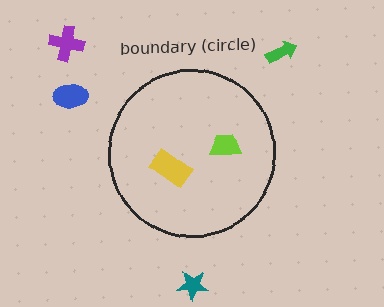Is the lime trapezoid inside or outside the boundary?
Inside.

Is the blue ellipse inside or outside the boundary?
Outside.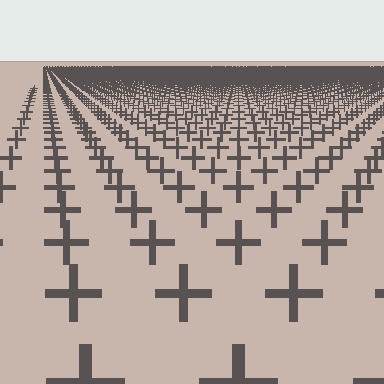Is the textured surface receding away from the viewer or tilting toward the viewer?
The surface is receding away from the viewer. Texture elements get smaller and denser toward the top.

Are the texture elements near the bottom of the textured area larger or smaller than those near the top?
Larger. Near the bottom, elements are closer to the viewer and appear at a bigger on-screen size.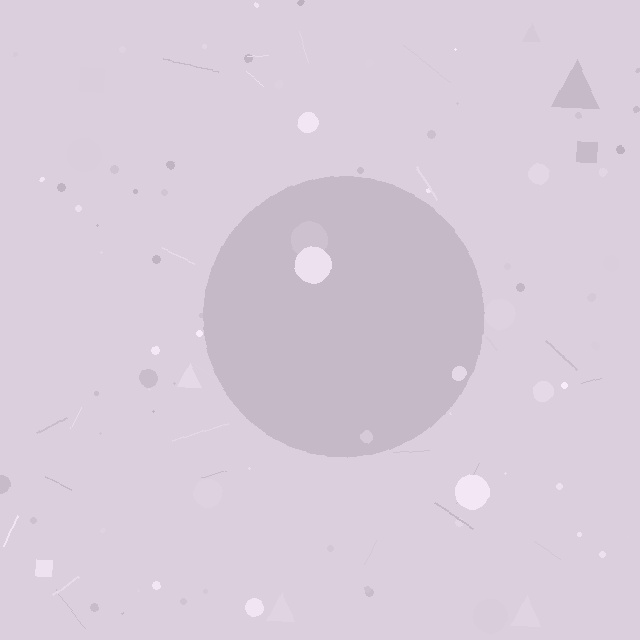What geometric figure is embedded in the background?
A circle is embedded in the background.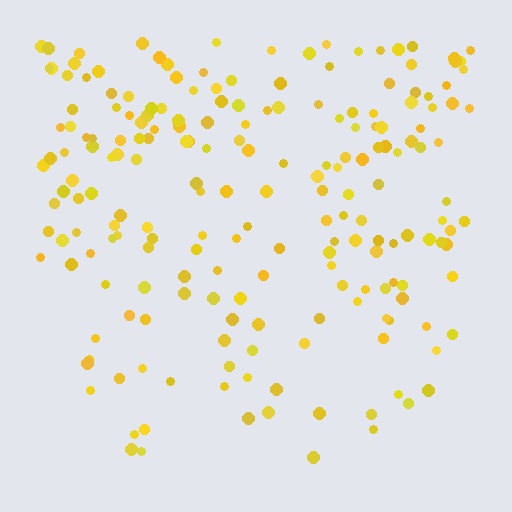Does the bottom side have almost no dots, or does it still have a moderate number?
Still a moderate number, just noticeably fewer than the top.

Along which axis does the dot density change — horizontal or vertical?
Vertical.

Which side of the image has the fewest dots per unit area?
The bottom.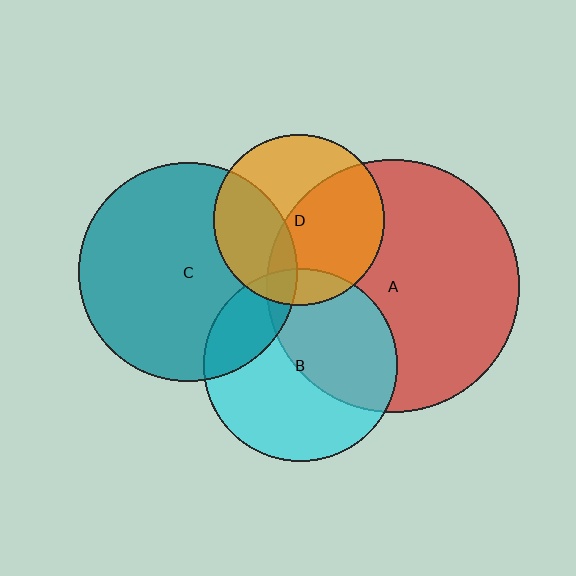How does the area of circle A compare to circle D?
Approximately 2.2 times.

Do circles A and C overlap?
Yes.